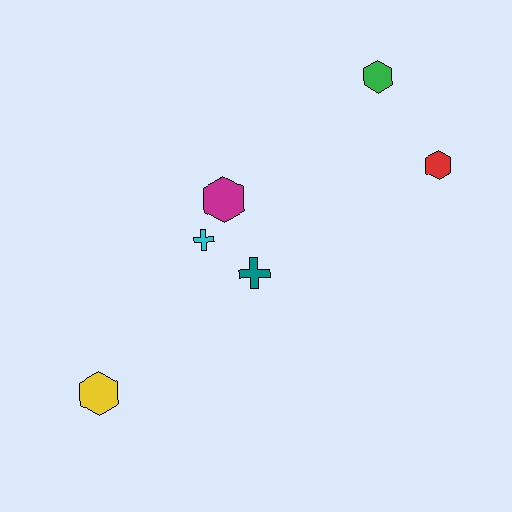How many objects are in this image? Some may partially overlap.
There are 6 objects.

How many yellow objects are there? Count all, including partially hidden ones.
There is 1 yellow object.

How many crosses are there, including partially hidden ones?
There are 2 crosses.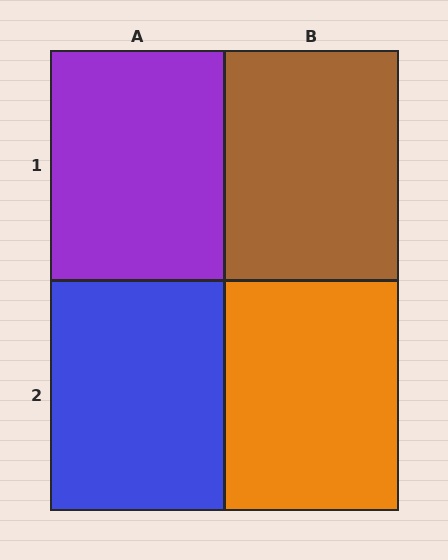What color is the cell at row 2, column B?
Orange.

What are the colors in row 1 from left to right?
Purple, brown.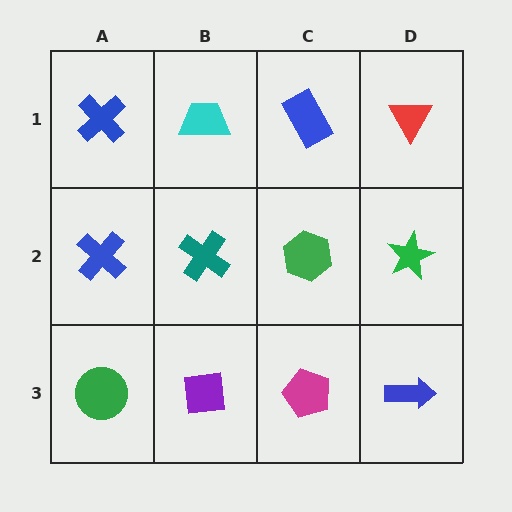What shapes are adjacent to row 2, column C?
A blue rectangle (row 1, column C), a magenta pentagon (row 3, column C), a teal cross (row 2, column B), a green star (row 2, column D).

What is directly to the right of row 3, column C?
A blue arrow.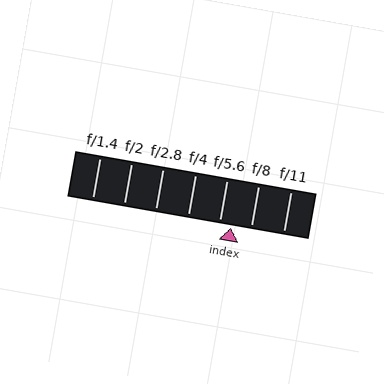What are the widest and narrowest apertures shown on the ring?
The widest aperture shown is f/1.4 and the narrowest is f/11.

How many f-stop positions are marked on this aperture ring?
There are 7 f-stop positions marked.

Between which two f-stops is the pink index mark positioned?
The index mark is between f/5.6 and f/8.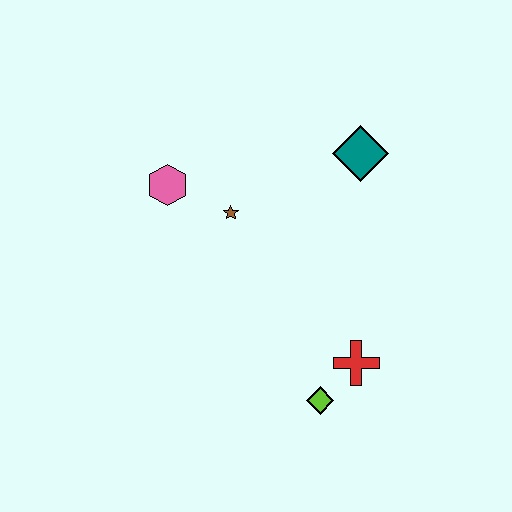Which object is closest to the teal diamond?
The brown star is closest to the teal diamond.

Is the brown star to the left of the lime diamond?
Yes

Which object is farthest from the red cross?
The pink hexagon is farthest from the red cross.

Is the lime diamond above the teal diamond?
No